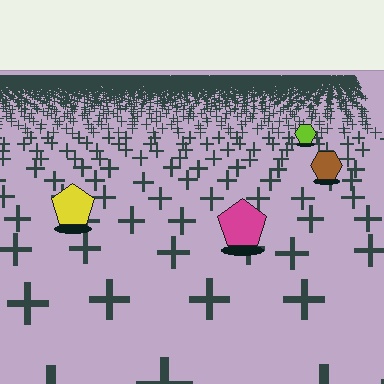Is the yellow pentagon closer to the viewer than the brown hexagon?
Yes. The yellow pentagon is closer — you can tell from the texture gradient: the ground texture is coarser near it.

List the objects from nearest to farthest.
From nearest to farthest: the magenta pentagon, the yellow pentagon, the brown hexagon, the lime hexagon.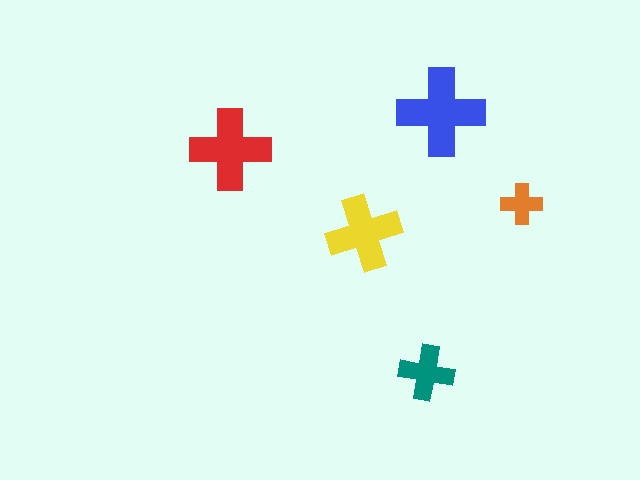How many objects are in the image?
There are 5 objects in the image.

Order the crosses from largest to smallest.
the blue one, the red one, the yellow one, the teal one, the orange one.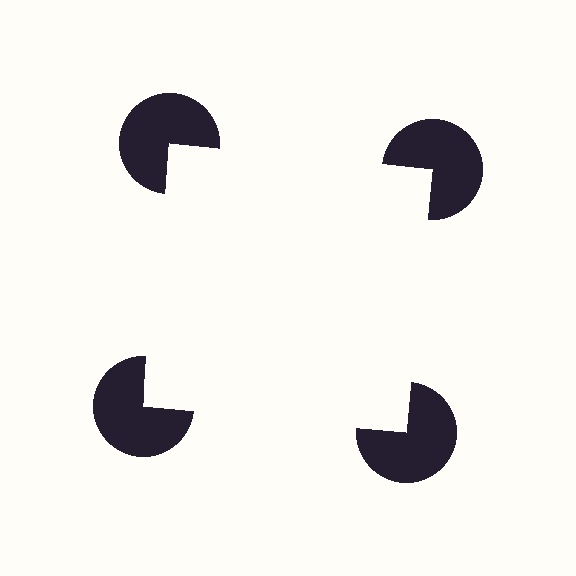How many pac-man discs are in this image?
There are 4 — one at each vertex of the illusory square.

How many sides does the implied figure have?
4 sides.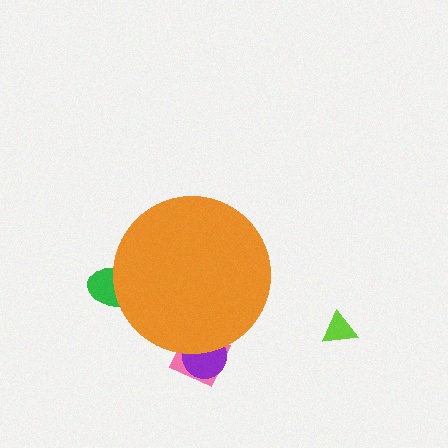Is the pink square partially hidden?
Yes, the pink square is partially hidden behind the orange circle.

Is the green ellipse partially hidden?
Yes, the green ellipse is partially hidden behind the orange circle.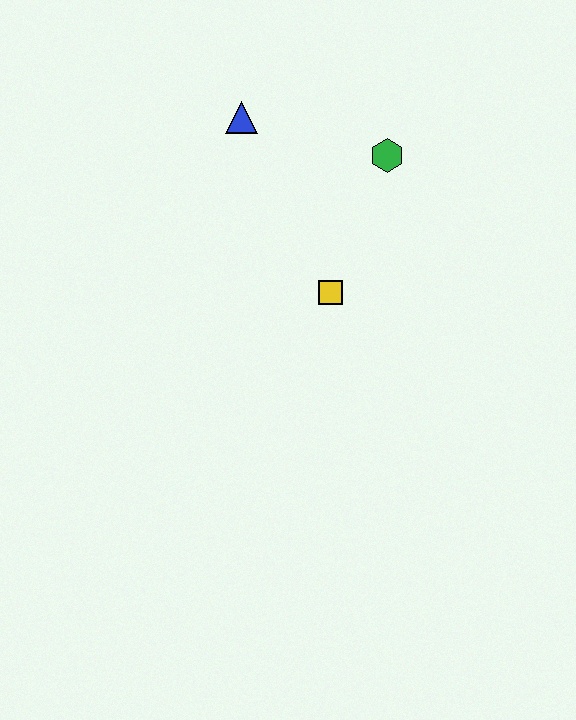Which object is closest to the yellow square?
The green hexagon is closest to the yellow square.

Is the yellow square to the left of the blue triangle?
No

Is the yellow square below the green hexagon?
Yes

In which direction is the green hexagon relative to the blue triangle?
The green hexagon is to the right of the blue triangle.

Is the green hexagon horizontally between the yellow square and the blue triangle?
No